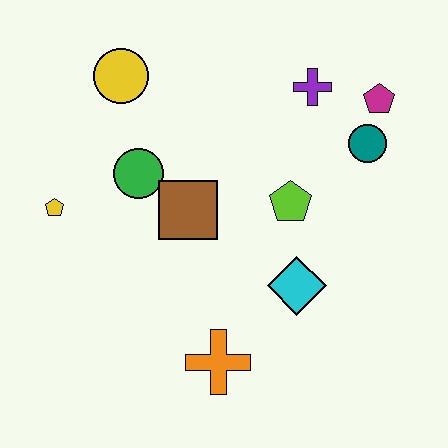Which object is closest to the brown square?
The green circle is closest to the brown square.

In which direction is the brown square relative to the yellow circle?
The brown square is below the yellow circle.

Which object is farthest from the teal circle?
The yellow pentagon is farthest from the teal circle.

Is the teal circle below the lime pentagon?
No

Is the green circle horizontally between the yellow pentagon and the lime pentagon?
Yes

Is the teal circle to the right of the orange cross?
Yes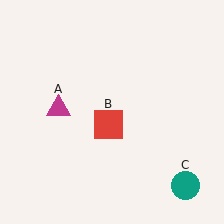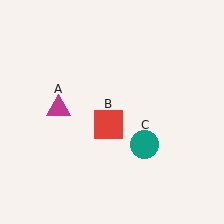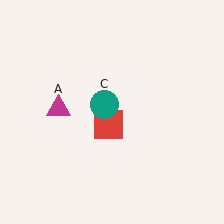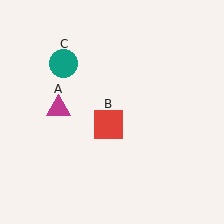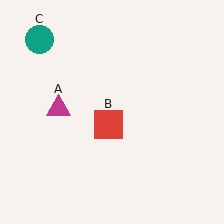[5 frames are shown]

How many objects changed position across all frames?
1 object changed position: teal circle (object C).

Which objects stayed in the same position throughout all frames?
Magenta triangle (object A) and red square (object B) remained stationary.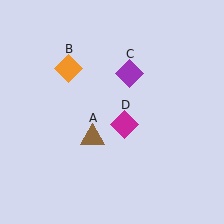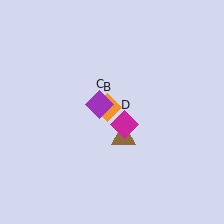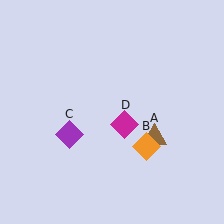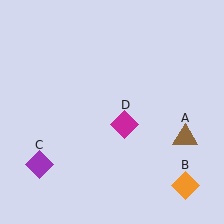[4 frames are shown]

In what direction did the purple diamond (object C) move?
The purple diamond (object C) moved down and to the left.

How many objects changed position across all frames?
3 objects changed position: brown triangle (object A), orange diamond (object B), purple diamond (object C).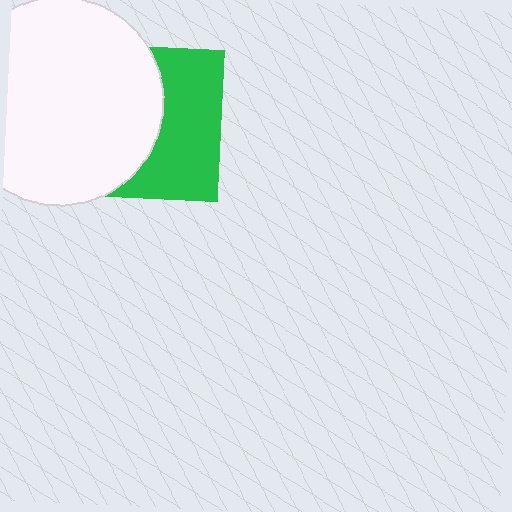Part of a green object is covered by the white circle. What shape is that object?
It is a square.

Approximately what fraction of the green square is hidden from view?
Roughly 54% of the green square is hidden behind the white circle.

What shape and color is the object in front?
The object in front is a white circle.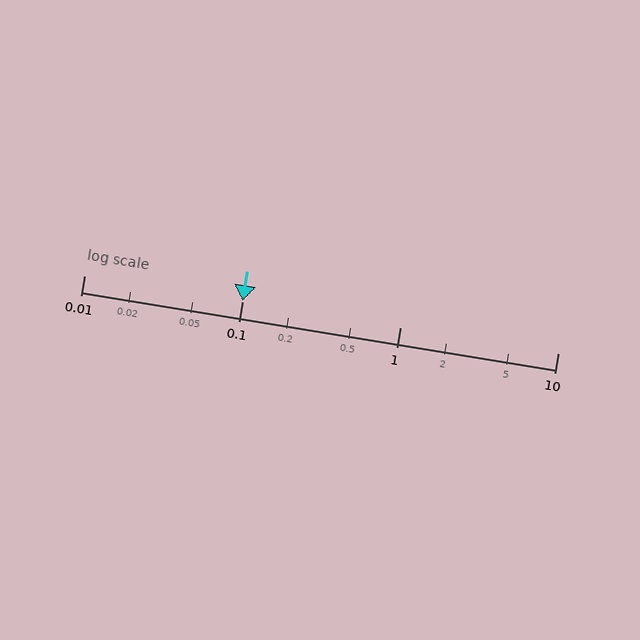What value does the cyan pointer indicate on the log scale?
The pointer indicates approximately 0.1.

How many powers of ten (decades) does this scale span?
The scale spans 3 decades, from 0.01 to 10.